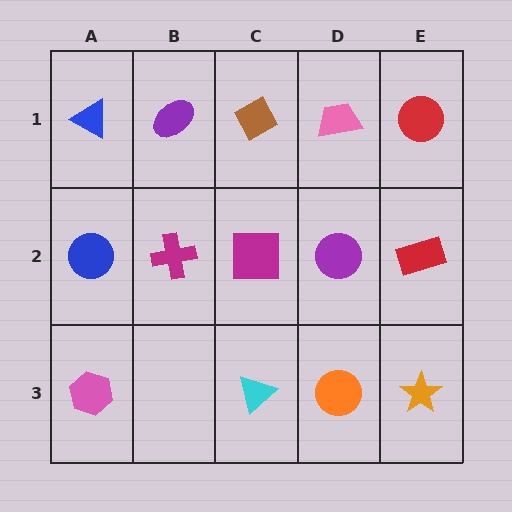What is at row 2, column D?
A purple circle.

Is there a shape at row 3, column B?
No, that cell is empty.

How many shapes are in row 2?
5 shapes.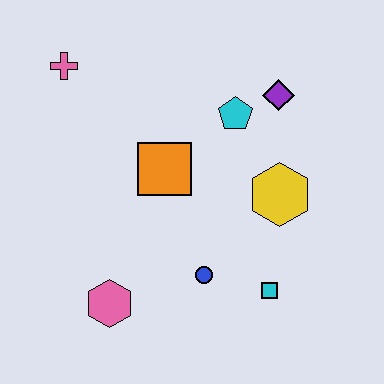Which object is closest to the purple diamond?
The cyan pentagon is closest to the purple diamond.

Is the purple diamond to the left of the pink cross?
No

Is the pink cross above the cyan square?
Yes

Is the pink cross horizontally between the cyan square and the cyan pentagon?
No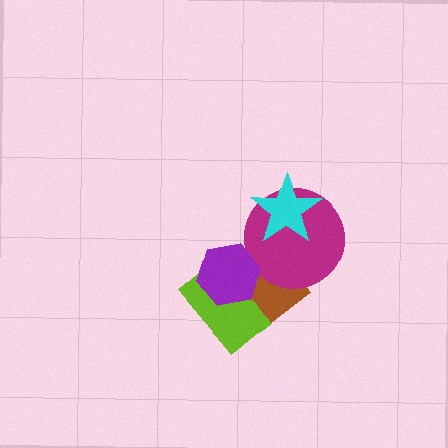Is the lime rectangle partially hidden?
Yes, it is partially covered by another shape.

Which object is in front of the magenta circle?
The cyan star is in front of the magenta circle.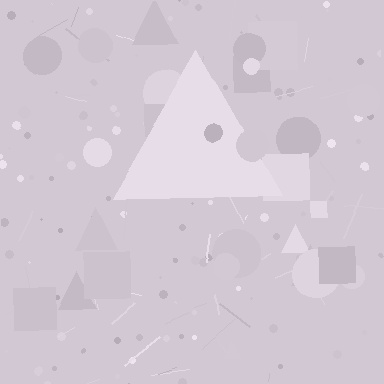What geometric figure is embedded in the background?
A triangle is embedded in the background.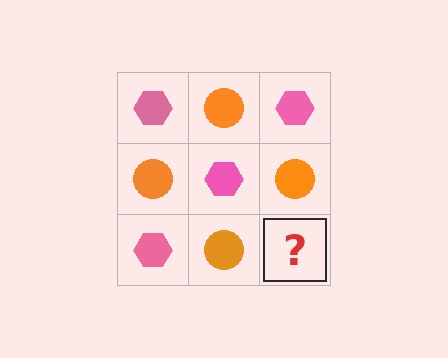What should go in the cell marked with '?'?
The missing cell should contain a pink hexagon.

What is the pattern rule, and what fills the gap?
The rule is that it alternates pink hexagon and orange circle in a checkerboard pattern. The gap should be filled with a pink hexagon.